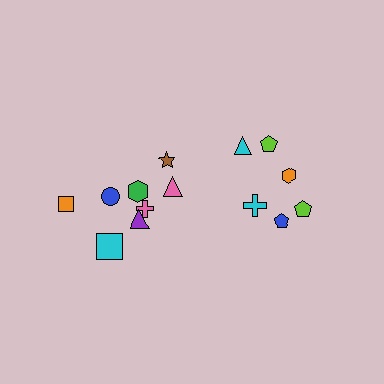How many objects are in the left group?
There are 8 objects.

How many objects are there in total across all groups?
There are 14 objects.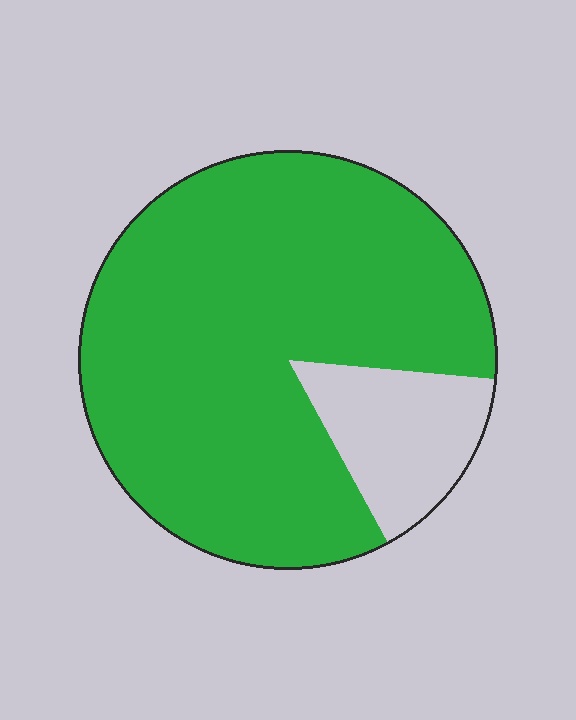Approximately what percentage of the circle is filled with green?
Approximately 85%.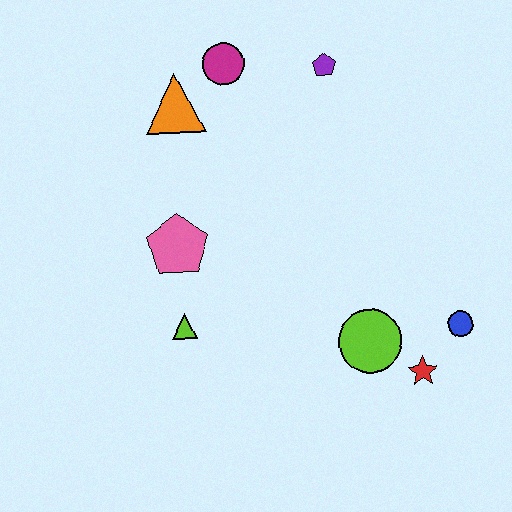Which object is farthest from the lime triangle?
The purple pentagon is farthest from the lime triangle.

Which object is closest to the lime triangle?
The pink pentagon is closest to the lime triangle.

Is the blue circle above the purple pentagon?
No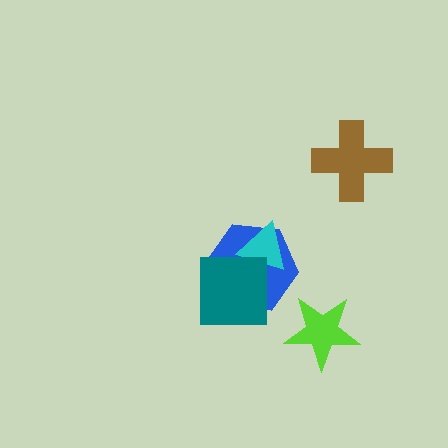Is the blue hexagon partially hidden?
Yes, it is partially covered by another shape.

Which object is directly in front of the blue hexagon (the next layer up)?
The cyan triangle is directly in front of the blue hexagon.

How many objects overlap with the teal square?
2 objects overlap with the teal square.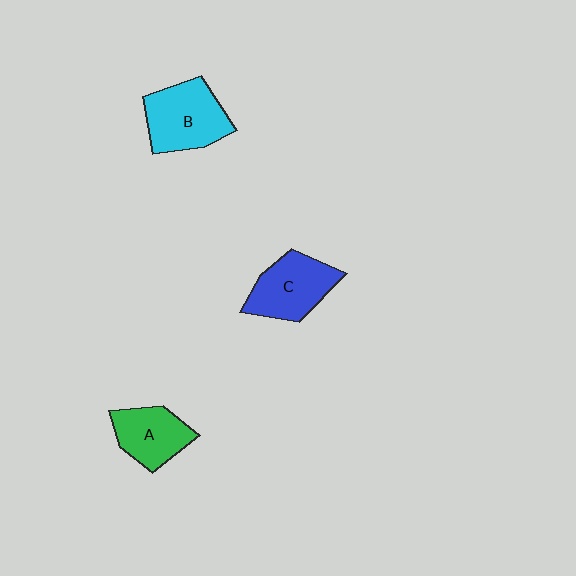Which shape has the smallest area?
Shape A (green).